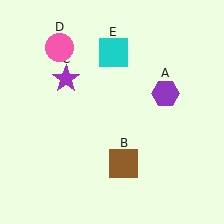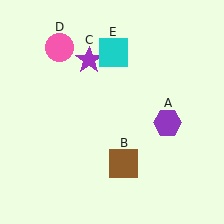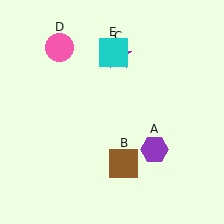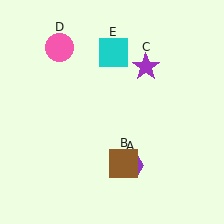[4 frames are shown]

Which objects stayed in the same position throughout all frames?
Brown square (object B) and pink circle (object D) and cyan square (object E) remained stationary.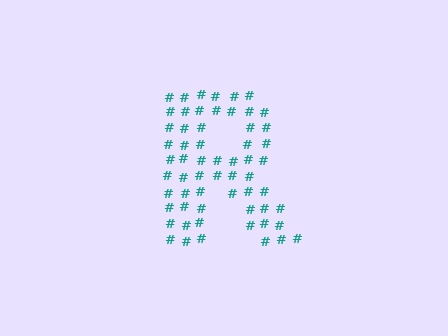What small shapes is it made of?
It is made of small hash symbols.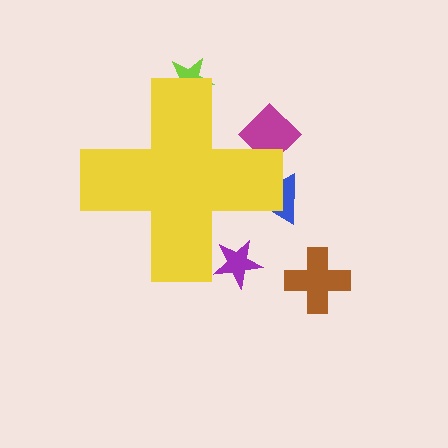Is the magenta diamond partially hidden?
Yes, the magenta diamond is partially hidden behind the yellow cross.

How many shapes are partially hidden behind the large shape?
4 shapes are partially hidden.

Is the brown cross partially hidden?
No, the brown cross is fully visible.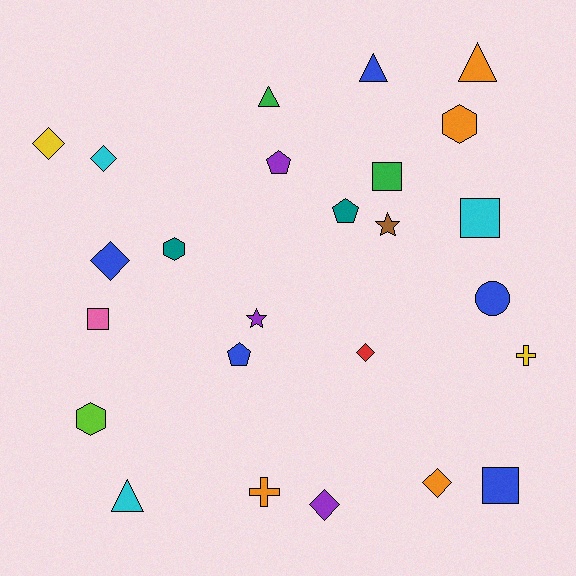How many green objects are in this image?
There are 2 green objects.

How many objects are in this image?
There are 25 objects.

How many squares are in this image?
There are 4 squares.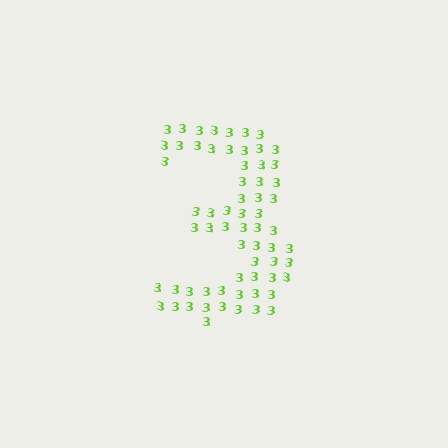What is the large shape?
The large shape is the digit 3.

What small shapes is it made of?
It is made of small digit 3's.